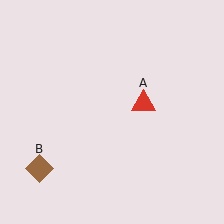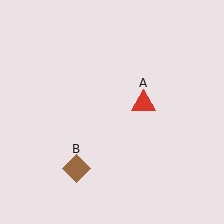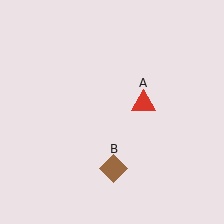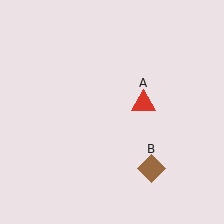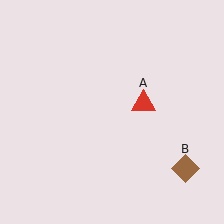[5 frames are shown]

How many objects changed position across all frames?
1 object changed position: brown diamond (object B).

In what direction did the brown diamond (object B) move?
The brown diamond (object B) moved right.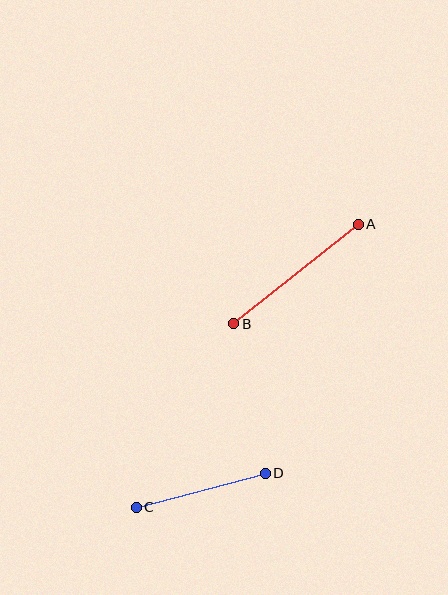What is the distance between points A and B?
The distance is approximately 159 pixels.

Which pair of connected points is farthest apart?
Points A and B are farthest apart.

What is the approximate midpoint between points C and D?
The midpoint is at approximately (201, 490) pixels.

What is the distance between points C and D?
The distance is approximately 134 pixels.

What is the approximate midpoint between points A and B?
The midpoint is at approximately (296, 274) pixels.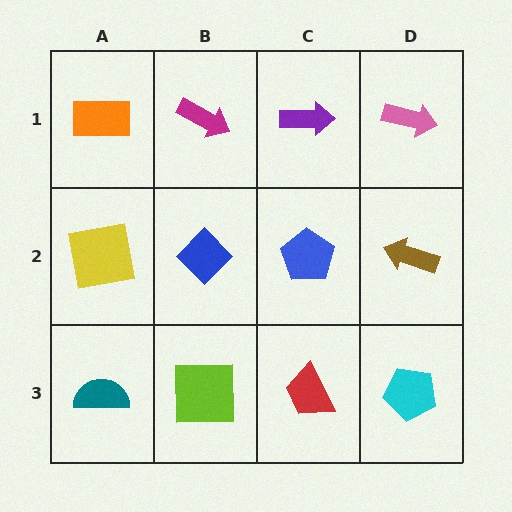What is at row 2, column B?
A blue diamond.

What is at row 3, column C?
A red trapezoid.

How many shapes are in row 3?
4 shapes.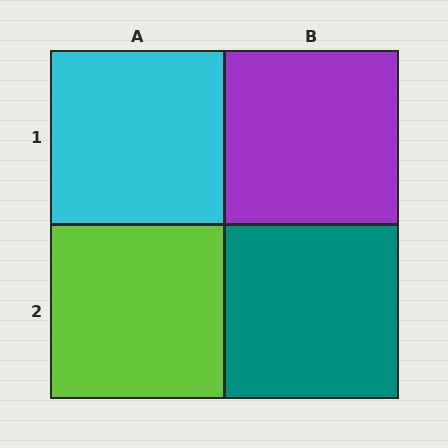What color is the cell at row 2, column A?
Lime.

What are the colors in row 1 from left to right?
Cyan, purple.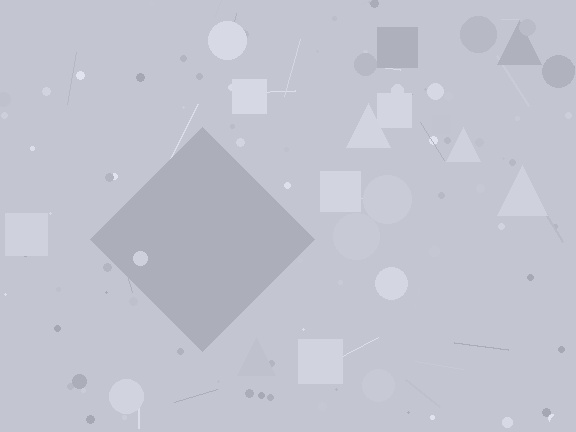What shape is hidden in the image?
A diamond is hidden in the image.